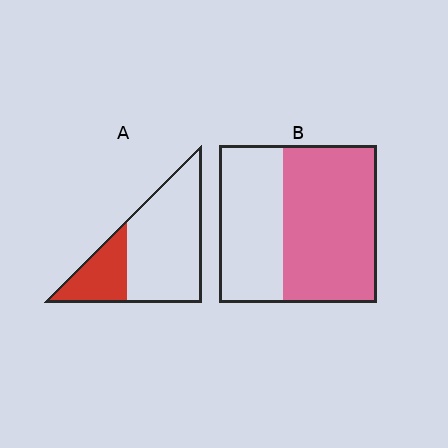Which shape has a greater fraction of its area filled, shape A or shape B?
Shape B.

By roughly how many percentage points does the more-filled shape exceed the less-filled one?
By roughly 30 percentage points (B over A).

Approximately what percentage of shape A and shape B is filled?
A is approximately 30% and B is approximately 60%.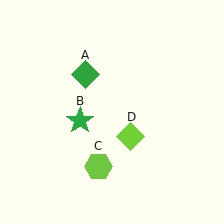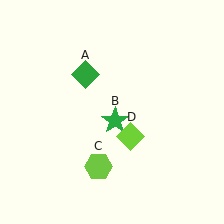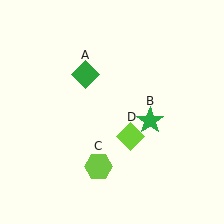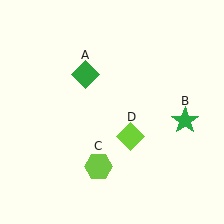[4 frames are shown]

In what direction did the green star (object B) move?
The green star (object B) moved right.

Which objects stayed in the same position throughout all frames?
Green diamond (object A) and lime hexagon (object C) and lime diamond (object D) remained stationary.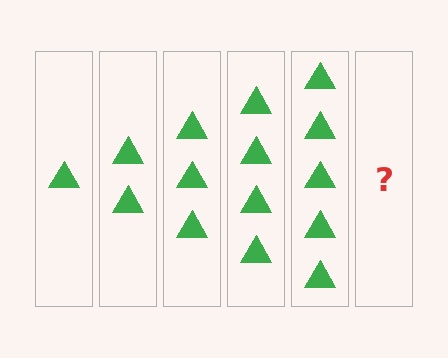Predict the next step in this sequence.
The next step is 6 triangles.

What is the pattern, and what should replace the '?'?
The pattern is that each step adds one more triangle. The '?' should be 6 triangles.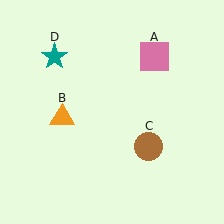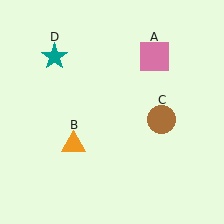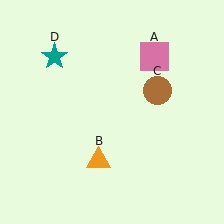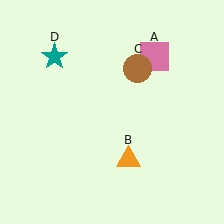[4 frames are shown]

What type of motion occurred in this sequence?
The orange triangle (object B), brown circle (object C) rotated counterclockwise around the center of the scene.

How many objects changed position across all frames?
2 objects changed position: orange triangle (object B), brown circle (object C).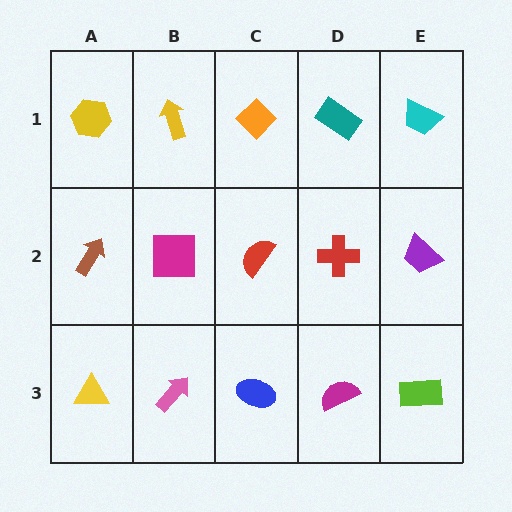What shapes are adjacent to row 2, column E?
A cyan trapezoid (row 1, column E), a lime rectangle (row 3, column E), a red cross (row 2, column D).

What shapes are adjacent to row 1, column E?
A purple trapezoid (row 2, column E), a teal rectangle (row 1, column D).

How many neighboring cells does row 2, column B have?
4.